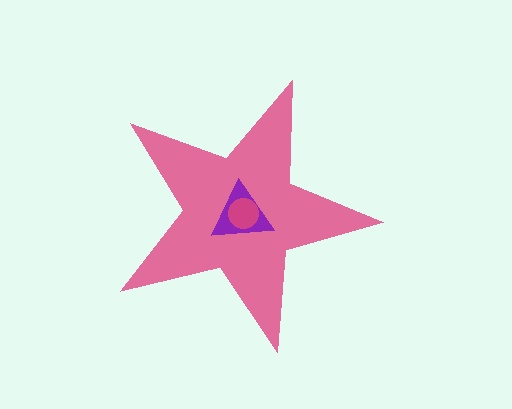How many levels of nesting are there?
3.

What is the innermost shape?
The magenta circle.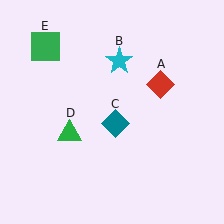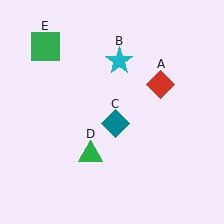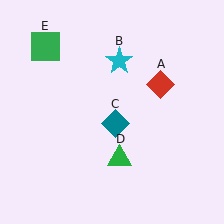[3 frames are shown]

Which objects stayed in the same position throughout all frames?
Red diamond (object A) and cyan star (object B) and teal diamond (object C) and green square (object E) remained stationary.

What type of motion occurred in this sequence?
The green triangle (object D) rotated counterclockwise around the center of the scene.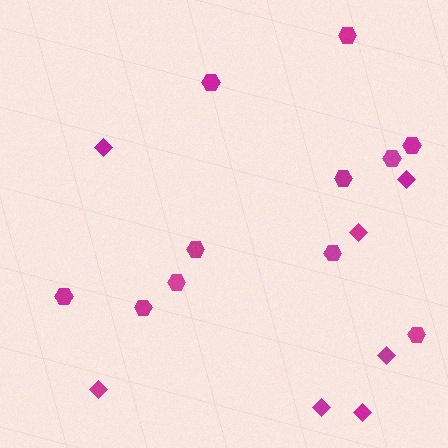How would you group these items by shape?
There are 2 groups: one group of diamonds (7) and one group of hexagons (11).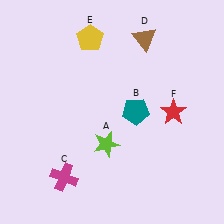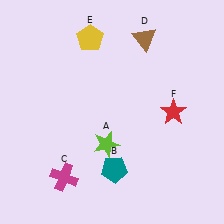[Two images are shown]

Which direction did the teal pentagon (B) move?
The teal pentagon (B) moved down.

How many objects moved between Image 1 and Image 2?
1 object moved between the two images.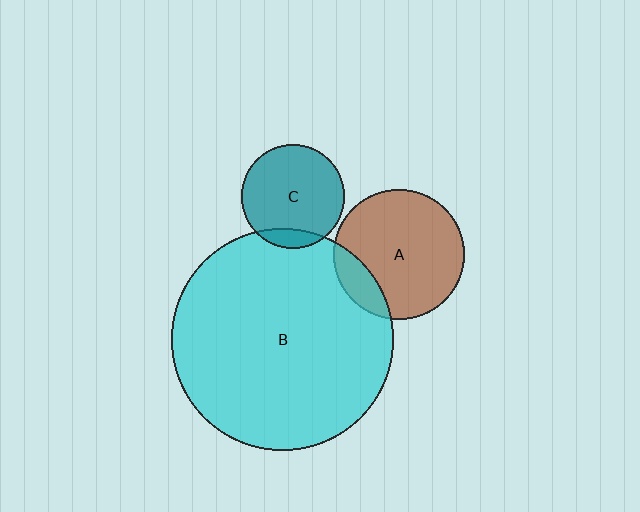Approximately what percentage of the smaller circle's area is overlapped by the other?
Approximately 10%.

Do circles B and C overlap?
Yes.